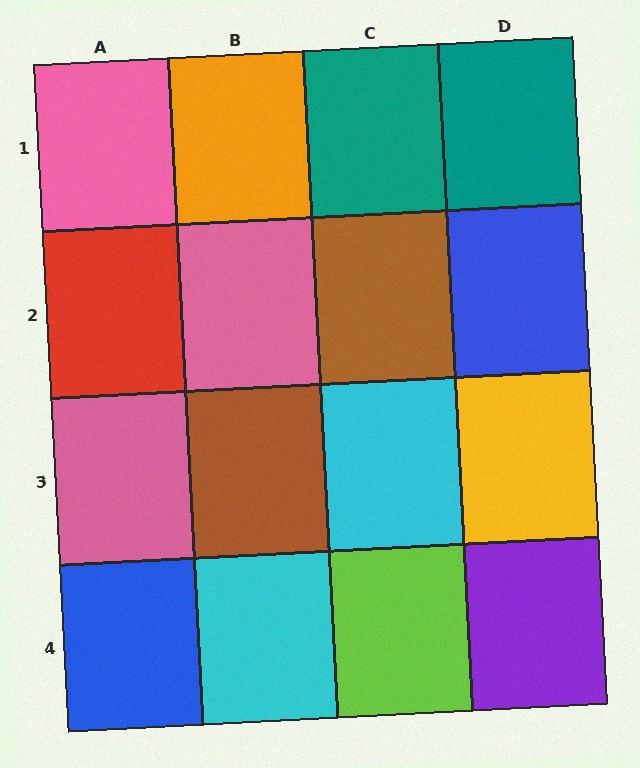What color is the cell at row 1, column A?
Pink.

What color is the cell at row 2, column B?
Pink.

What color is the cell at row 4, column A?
Blue.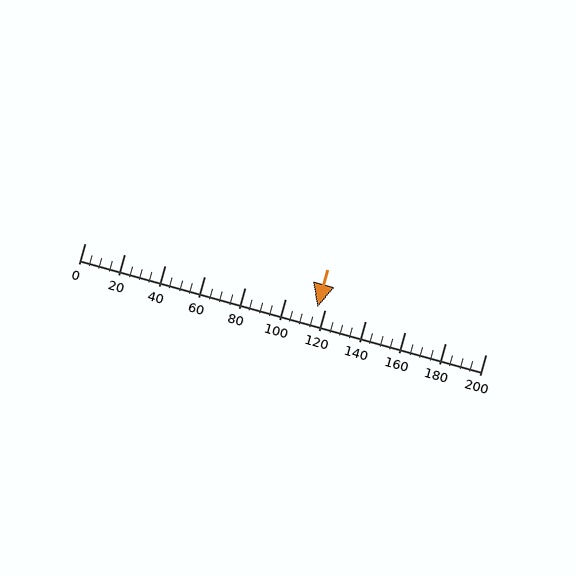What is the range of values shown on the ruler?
The ruler shows values from 0 to 200.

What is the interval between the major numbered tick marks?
The major tick marks are spaced 20 units apart.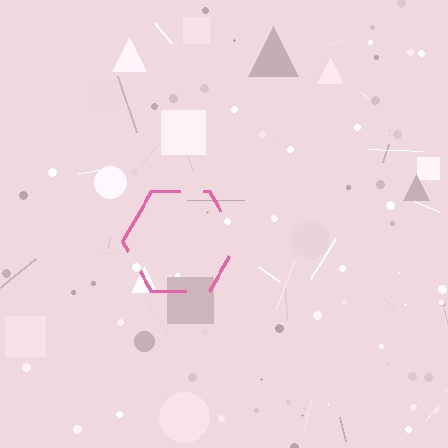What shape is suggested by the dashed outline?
The dashed outline suggests a hexagon.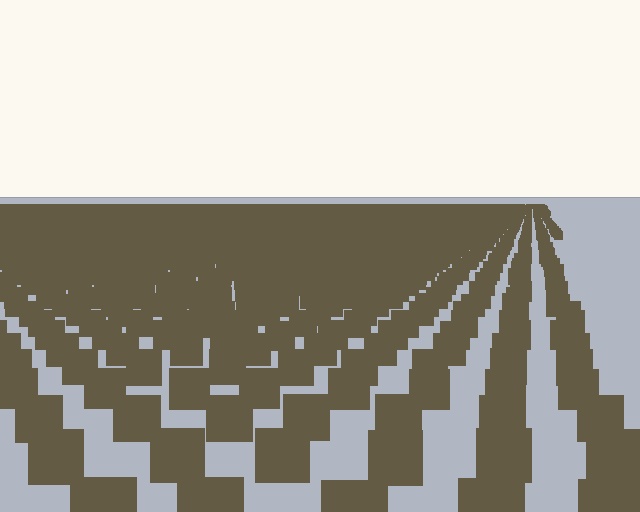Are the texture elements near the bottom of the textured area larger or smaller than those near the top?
Larger. Near the bottom, elements are closer to the viewer and appear at a bigger on-screen size.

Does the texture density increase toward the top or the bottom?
Density increases toward the top.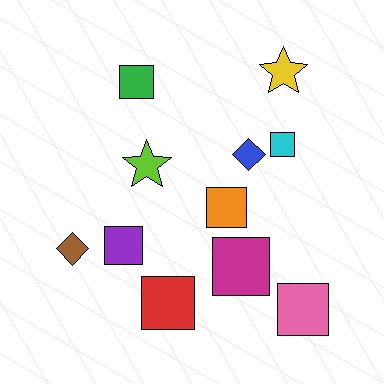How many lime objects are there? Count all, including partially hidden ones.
There is 1 lime object.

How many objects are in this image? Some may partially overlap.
There are 11 objects.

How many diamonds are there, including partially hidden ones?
There are 2 diamonds.